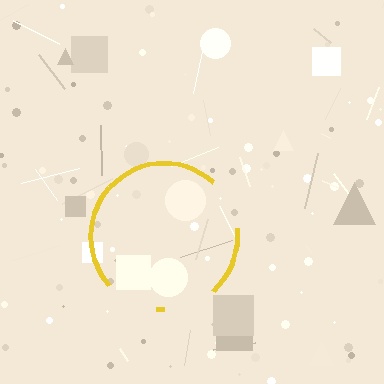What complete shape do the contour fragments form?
The contour fragments form a circle.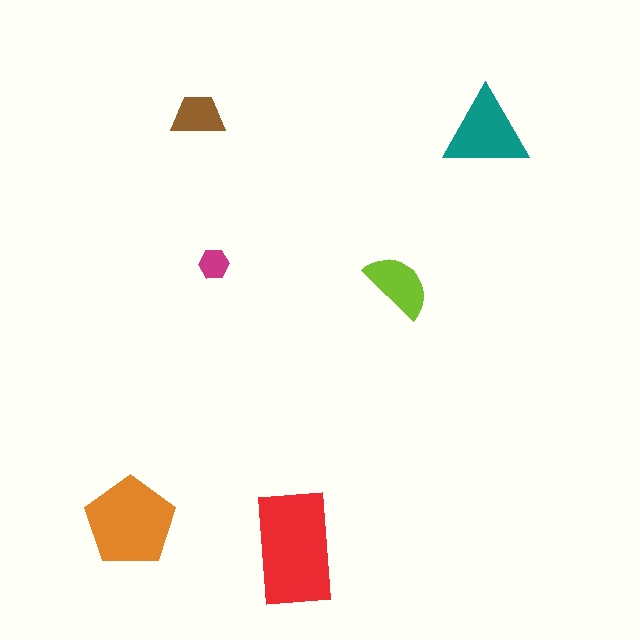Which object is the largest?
The red rectangle.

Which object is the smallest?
The magenta hexagon.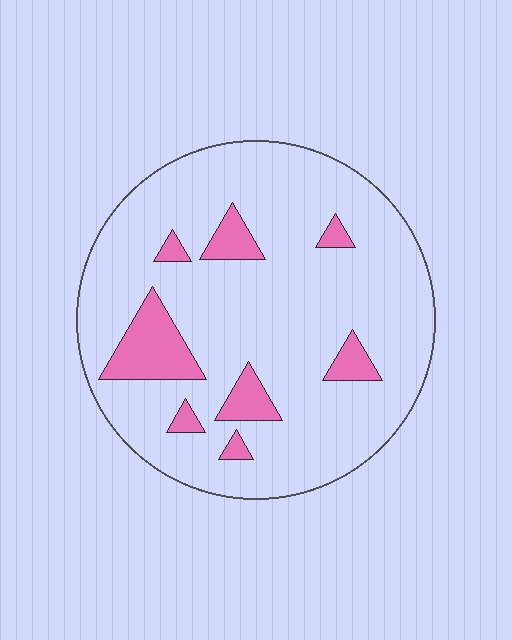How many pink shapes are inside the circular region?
8.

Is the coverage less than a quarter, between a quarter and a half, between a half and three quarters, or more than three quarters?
Less than a quarter.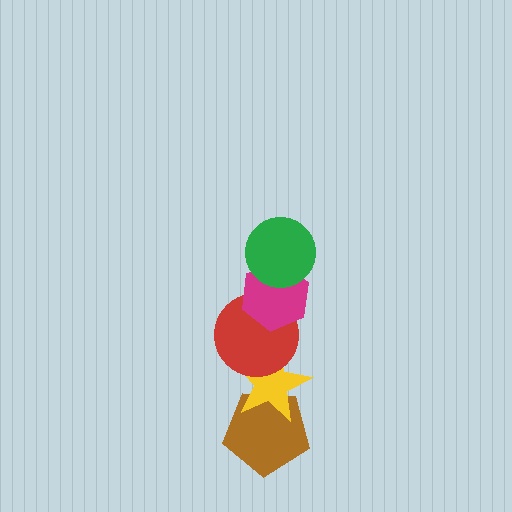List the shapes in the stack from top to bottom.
From top to bottom: the green circle, the magenta hexagon, the red circle, the yellow star, the brown pentagon.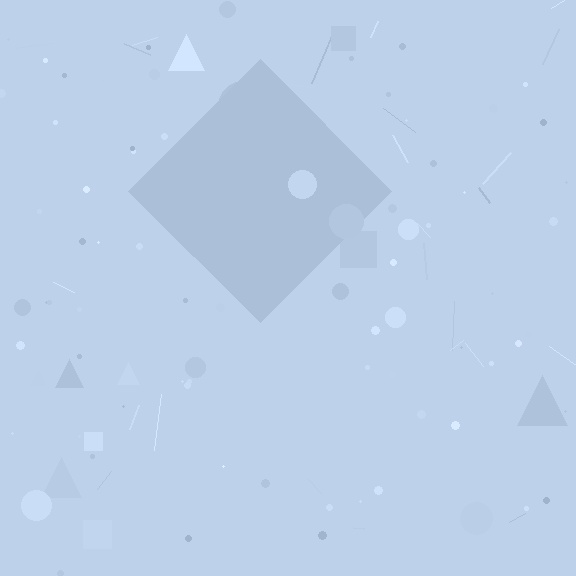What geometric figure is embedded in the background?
A diamond is embedded in the background.